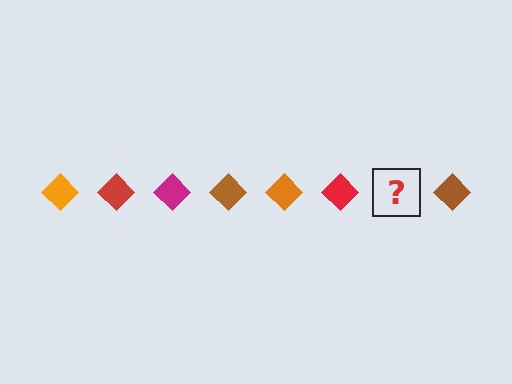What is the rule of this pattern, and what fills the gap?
The rule is that the pattern cycles through orange, red, magenta, brown diamonds. The gap should be filled with a magenta diamond.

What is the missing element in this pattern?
The missing element is a magenta diamond.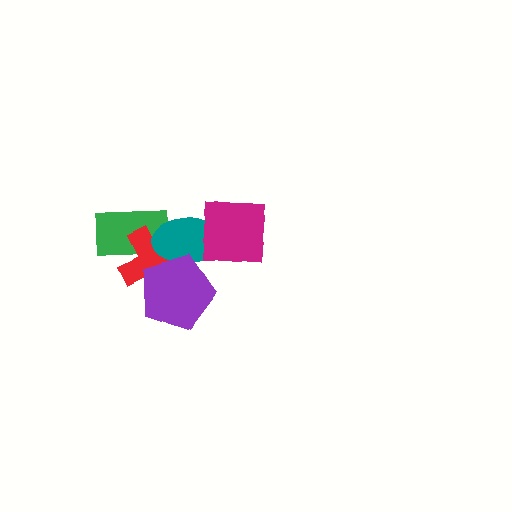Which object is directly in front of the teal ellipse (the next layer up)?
The purple pentagon is directly in front of the teal ellipse.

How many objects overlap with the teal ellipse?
4 objects overlap with the teal ellipse.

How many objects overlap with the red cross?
3 objects overlap with the red cross.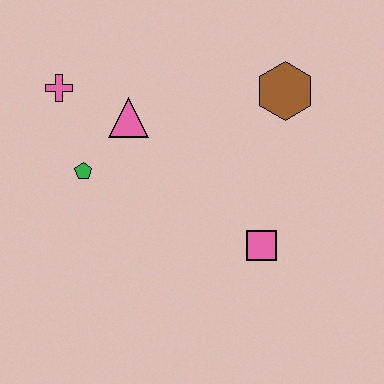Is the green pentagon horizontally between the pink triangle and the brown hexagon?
No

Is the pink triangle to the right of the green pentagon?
Yes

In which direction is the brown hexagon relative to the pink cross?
The brown hexagon is to the right of the pink cross.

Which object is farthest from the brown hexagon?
The pink cross is farthest from the brown hexagon.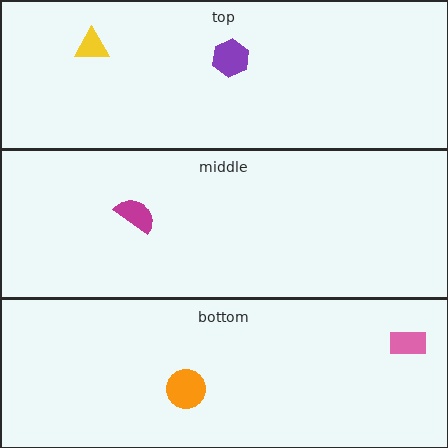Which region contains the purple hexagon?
The top region.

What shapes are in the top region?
The purple hexagon, the yellow triangle.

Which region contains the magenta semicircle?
The middle region.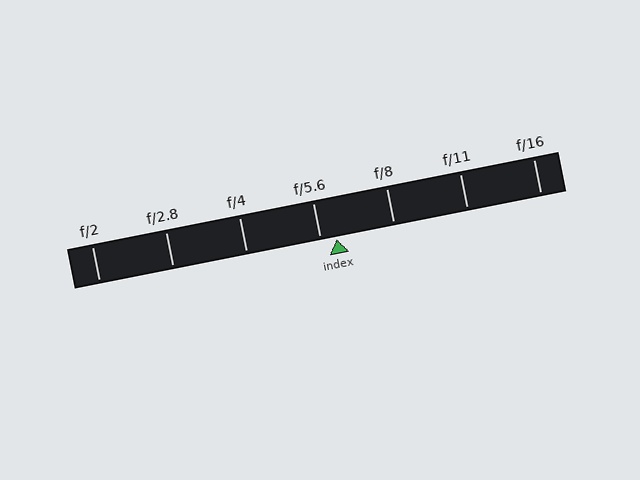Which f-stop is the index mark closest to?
The index mark is closest to f/5.6.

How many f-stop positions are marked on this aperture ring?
There are 7 f-stop positions marked.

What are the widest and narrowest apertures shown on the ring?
The widest aperture shown is f/2 and the narrowest is f/16.